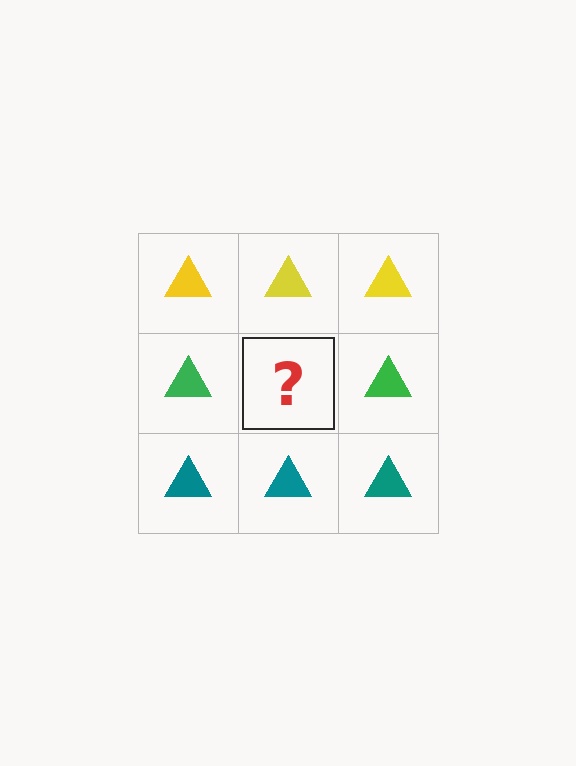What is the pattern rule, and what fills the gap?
The rule is that each row has a consistent color. The gap should be filled with a green triangle.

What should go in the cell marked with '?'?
The missing cell should contain a green triangle.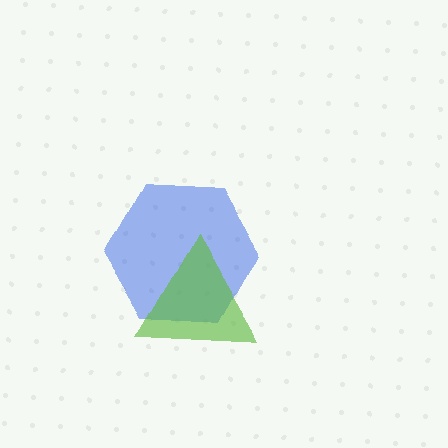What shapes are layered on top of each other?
The layered shapes are: a blue hexagon, a lime triangle.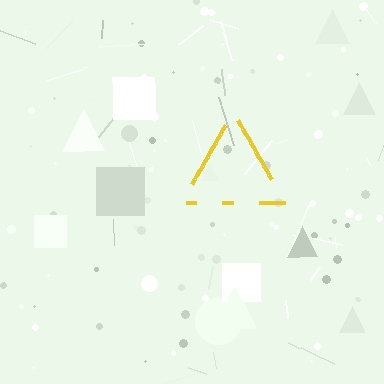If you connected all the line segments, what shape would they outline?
They would outline a triangle.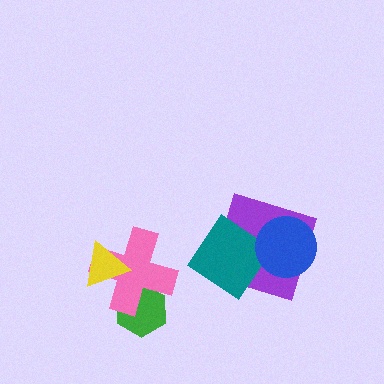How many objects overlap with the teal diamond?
2 objects overlap with the teal diamond.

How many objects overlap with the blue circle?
2 objects overlap with the blue circle.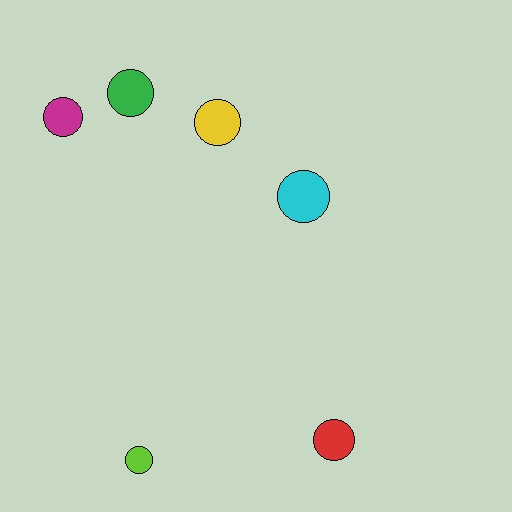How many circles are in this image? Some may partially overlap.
There are 6 circles.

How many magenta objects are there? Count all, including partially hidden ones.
There is 1 magenta object.